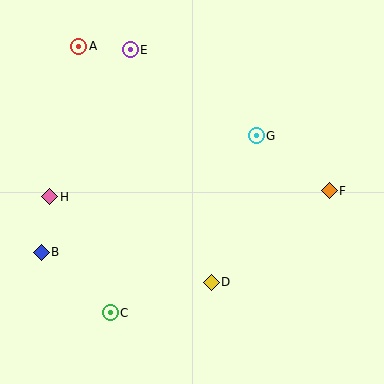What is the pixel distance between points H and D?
The distance between H and D is 182 pixels.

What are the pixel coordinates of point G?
Point G is at (256, 136).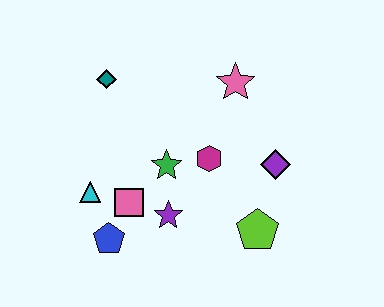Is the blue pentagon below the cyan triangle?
Yes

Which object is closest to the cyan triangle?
The pink square is closest to the cyan triangle.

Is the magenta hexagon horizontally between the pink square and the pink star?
Yes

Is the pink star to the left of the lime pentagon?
Yes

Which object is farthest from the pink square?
The pink star is farthest from the pink square.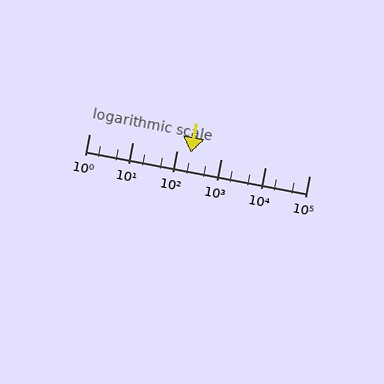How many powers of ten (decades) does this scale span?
The scale spans 5 decades, from 1 to 100000.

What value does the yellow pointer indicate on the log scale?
The pointer indicates approximately 200.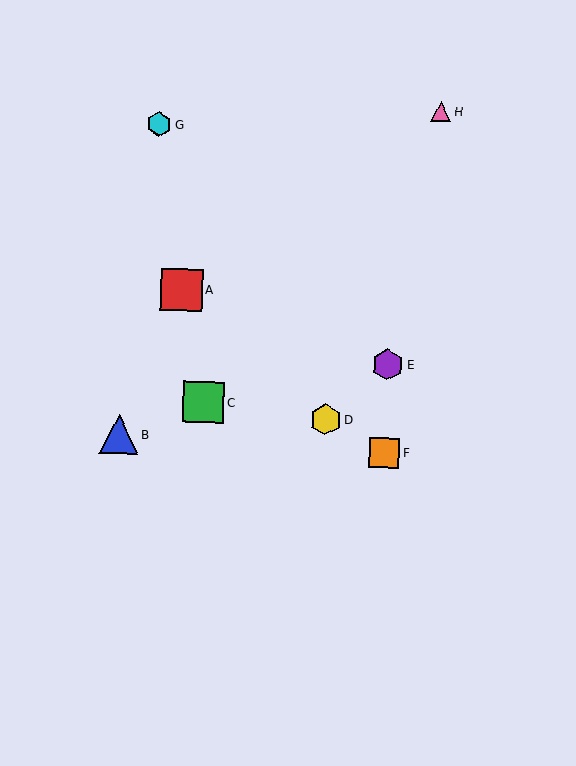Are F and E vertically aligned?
Yes, both are at x≈384.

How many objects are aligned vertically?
2 objects (E, F) are aligned vertically.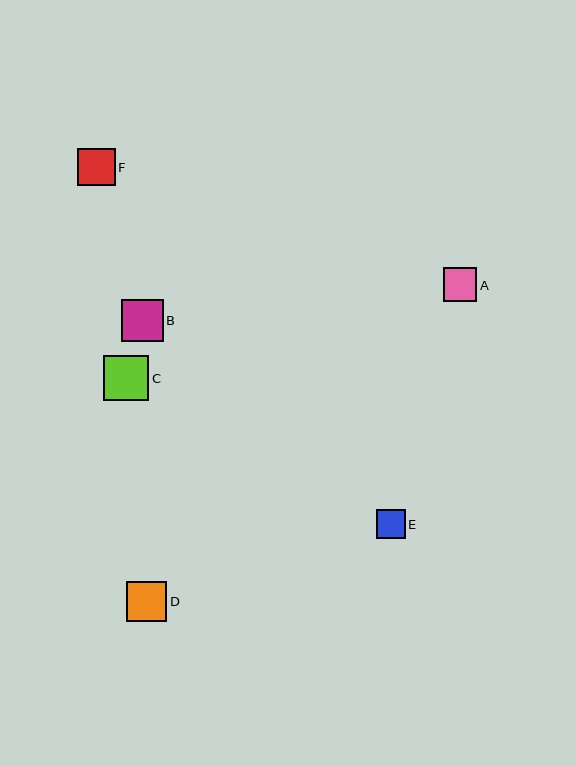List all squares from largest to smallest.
From largest to smallest: C, B, D, F, A, E.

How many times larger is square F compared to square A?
Square F is approximately 1.1 times the size of square A.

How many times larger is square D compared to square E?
Square D is approximately 1.4 times the size of square E.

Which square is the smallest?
Square E is the smallest with a size of approximately 29 pixels.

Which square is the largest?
Square C is the largest with a size of approximately 45 pixels.